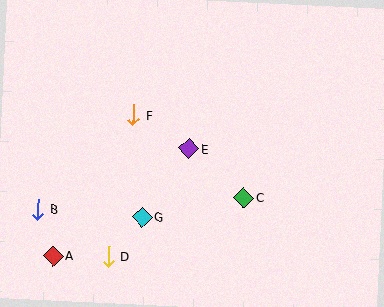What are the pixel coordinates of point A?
Point A is at (53, 256).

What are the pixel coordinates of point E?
Point E is at (189, 149).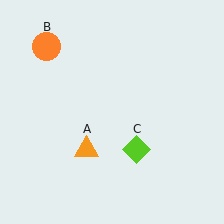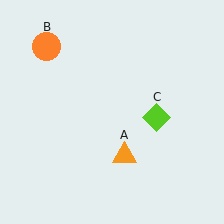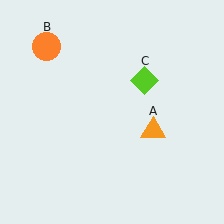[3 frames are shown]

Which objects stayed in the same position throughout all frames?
Orange circle (object B) remained stationary.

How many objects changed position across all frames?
2 objects changed position: orange triangle (object A), lime diamond (object C).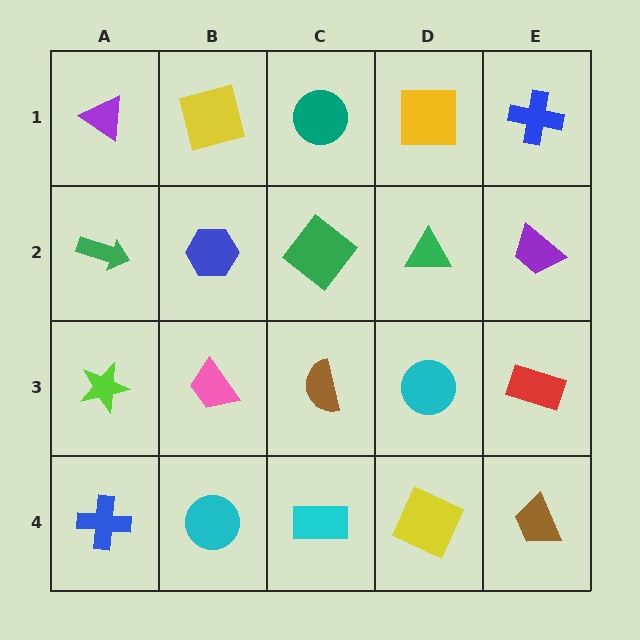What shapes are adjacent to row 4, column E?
A red rectangle (row 3, column E), a yellow square (row 4, column D).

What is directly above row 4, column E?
A red rectangle.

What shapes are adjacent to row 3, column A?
A green arrow (row 2, column A), a blue cross (row 4, column A), a pink trapezoid (row 3, column B).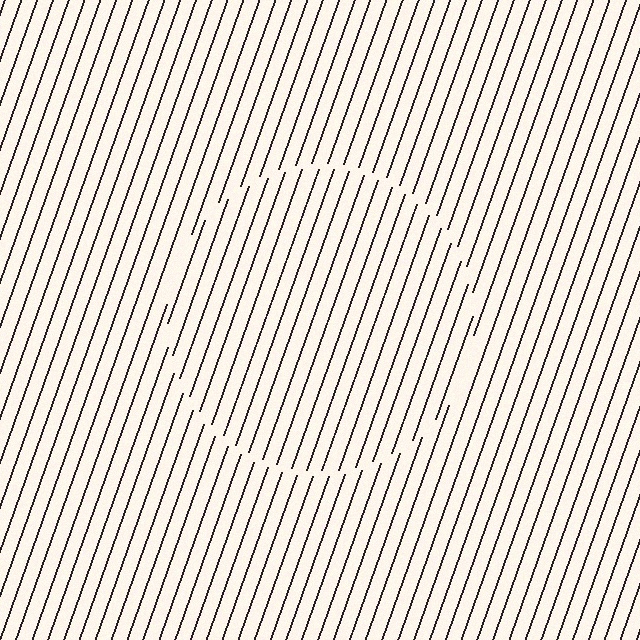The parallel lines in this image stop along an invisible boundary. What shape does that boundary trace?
An illusory circle. The interior of the shape contains the same grating, shifted by half a period — the contour is defined by the phase discontinuity where line-ends from the inner and outer gratings abut.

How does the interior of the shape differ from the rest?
The interior of the shape contains the same grating, shifted by half a period — the contour is defined by the phase discontinuity where line-ends from the inner and outer gratings abut.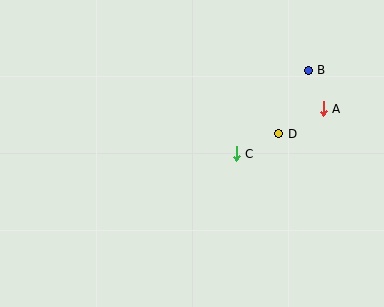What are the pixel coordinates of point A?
Point A is at (323, 109).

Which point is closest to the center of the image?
Point C at (236, 154) is closest to the center.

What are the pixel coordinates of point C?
Point C is at (236, 154).